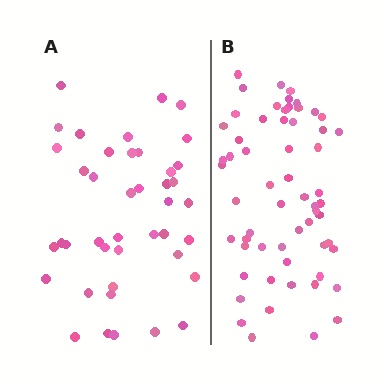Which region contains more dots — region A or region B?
Region B (the right region) has more dots.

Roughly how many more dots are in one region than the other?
Region B has approximately 20 more dots than region A.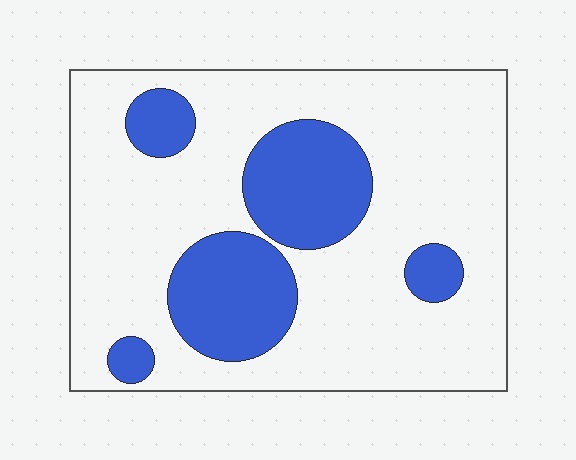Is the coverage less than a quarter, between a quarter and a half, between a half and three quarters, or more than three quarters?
Between a quarter and a half.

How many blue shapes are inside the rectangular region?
5.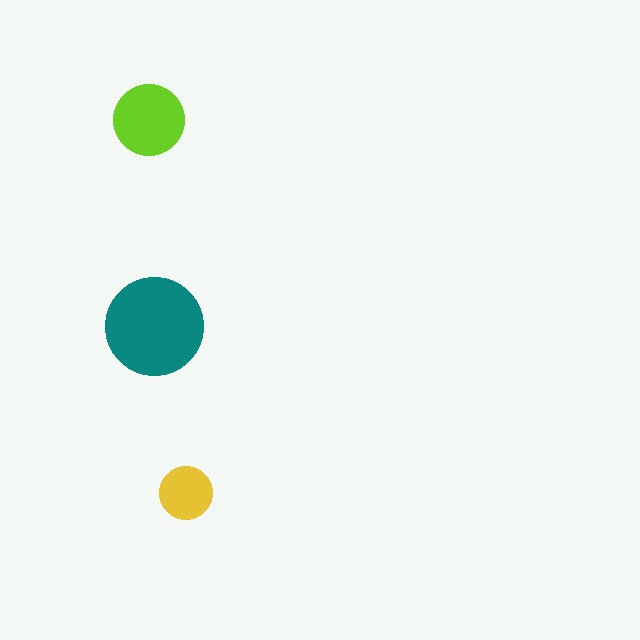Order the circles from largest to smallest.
the teal one, the lime one, the yellow one.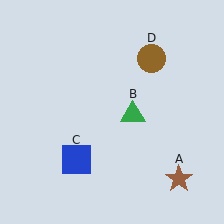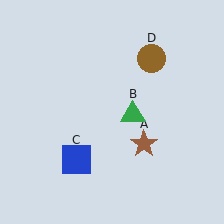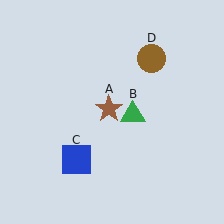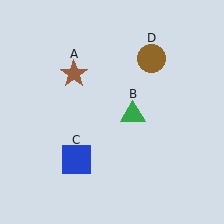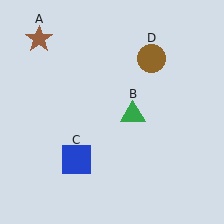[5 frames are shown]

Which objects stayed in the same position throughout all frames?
Green triangle (object B) and blue square (object C) and brown circle (object D) remained stationary.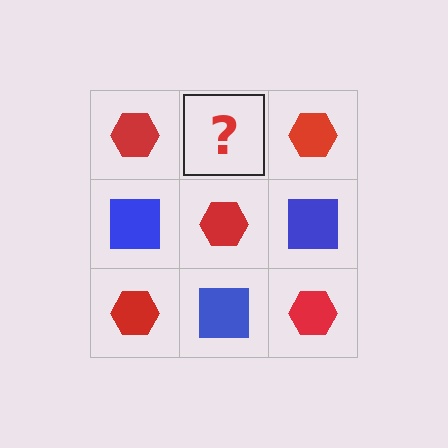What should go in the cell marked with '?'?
The missing cell should contain a blue square.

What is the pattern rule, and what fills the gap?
The rule is that it alternates red hexagon and blue square in a checkerboard pattern. The gap should be filled with a blue square.